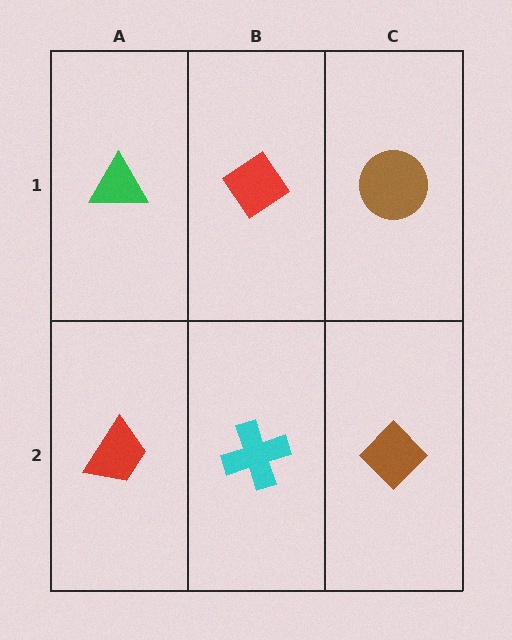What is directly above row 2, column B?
A red diamond.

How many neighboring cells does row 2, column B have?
3.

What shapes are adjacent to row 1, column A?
A red trapezoid (row 2, column A), a red diamond (row 1, column B).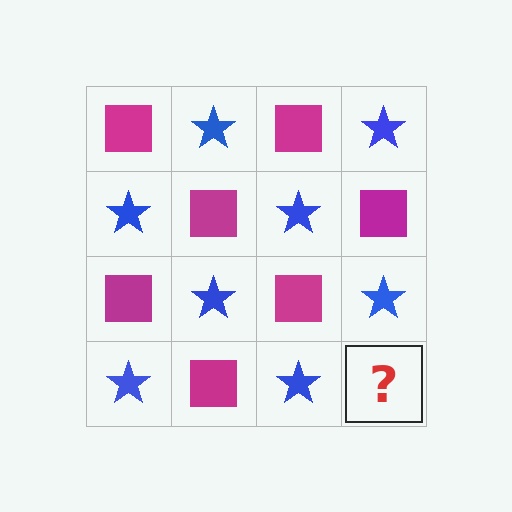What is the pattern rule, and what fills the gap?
The rule is that it alternates magenta square and blue star in a checkerboard pattern. The gap should be filled with a magenta square.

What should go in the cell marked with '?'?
The missing cell should contain a magenta square.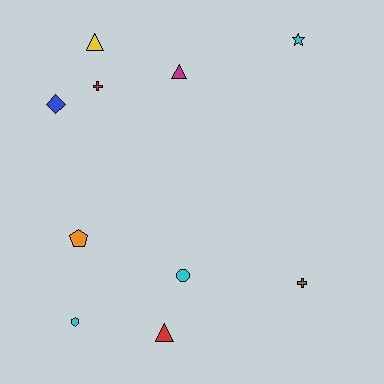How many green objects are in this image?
There are no green objects.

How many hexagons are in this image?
There is 1 hexagon.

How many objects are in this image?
There are 10 objects.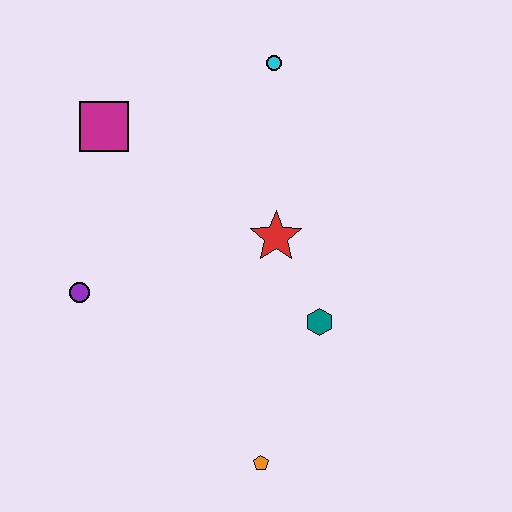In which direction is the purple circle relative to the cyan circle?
The purple circle is below the cyan circle.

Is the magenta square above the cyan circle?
No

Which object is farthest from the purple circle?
The cyan circle is farthest from the purple circle.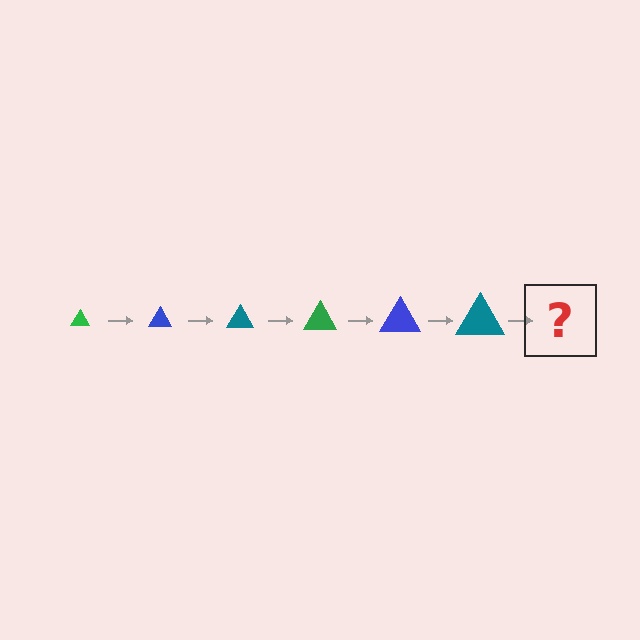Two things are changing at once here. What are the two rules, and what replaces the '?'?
The two rules are that the triangle grows larger each step and the color cycles through green, blue, and teal. The '?' should be a green triangle, larger than the previous one.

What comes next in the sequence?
The next element should be a green triangle, larger than the previous one.